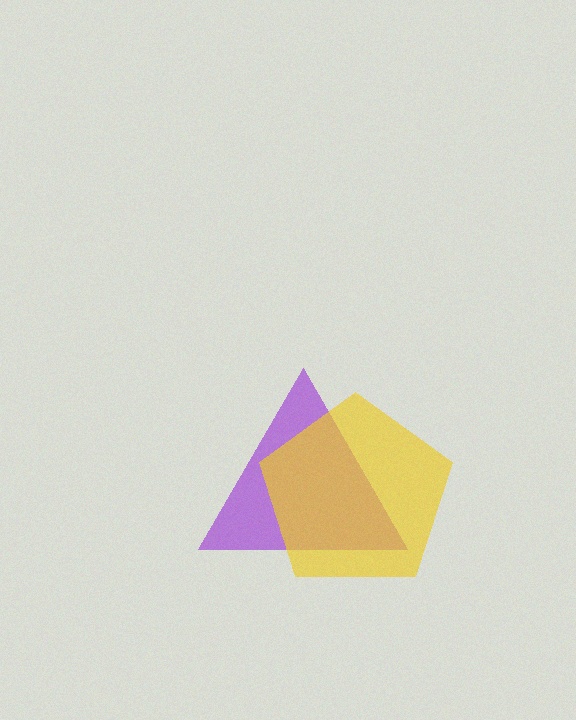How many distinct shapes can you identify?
There are 2 distinct shapes: a purple triangle, a yellow pentagon.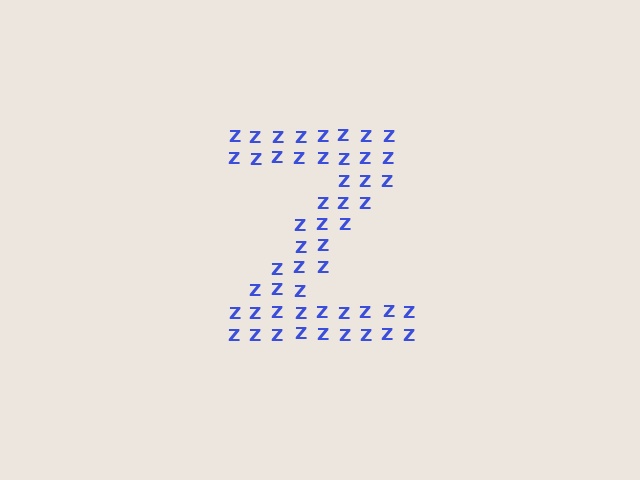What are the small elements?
The small elements are letter Z's.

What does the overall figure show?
The overall figure shows the letter Z.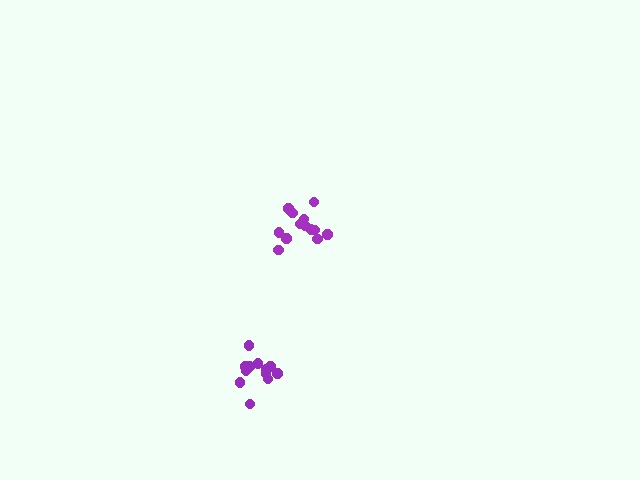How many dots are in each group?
Group 1: 12 dots, Group 2: 13 dots (25 total).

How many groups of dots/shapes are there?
There are 2 groups.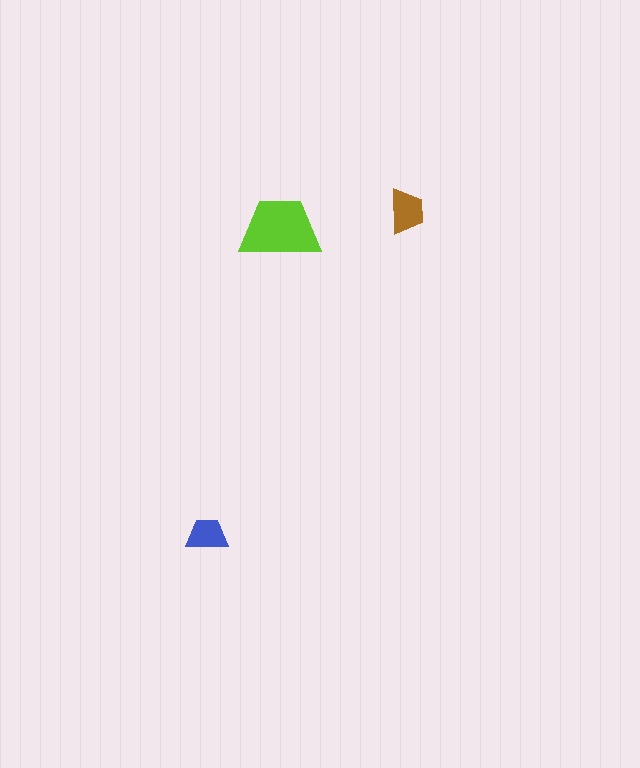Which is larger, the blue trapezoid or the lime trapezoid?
The lime one.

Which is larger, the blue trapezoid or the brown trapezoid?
The brown one.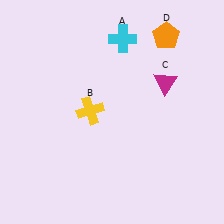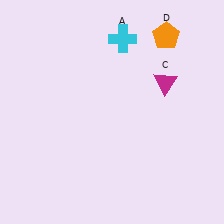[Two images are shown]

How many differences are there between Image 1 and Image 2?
There is 1 difference between the two images.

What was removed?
The yellow cross (B) was removed in Image 2.